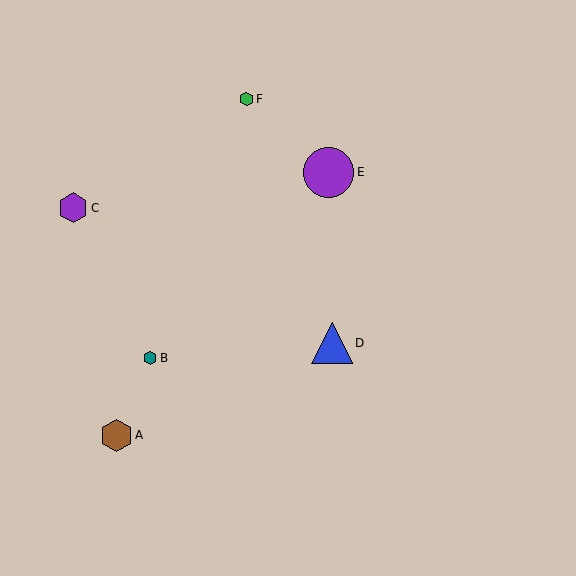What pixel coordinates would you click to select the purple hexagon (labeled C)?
Click at (73, 208) to select the purple hexagon C.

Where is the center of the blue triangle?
The center of the blue triangle is at (332, 343).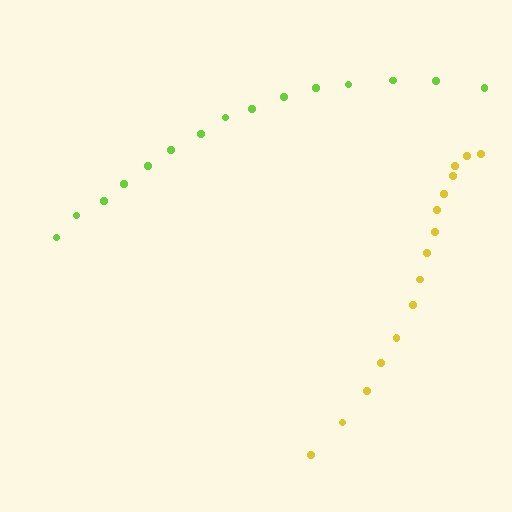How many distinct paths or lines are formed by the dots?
There are 2 distinct paths.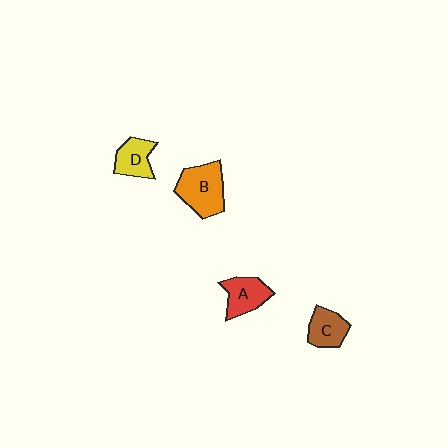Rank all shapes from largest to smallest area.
From largest to smallest: B (orange), A (red), C (brown), D (yellow).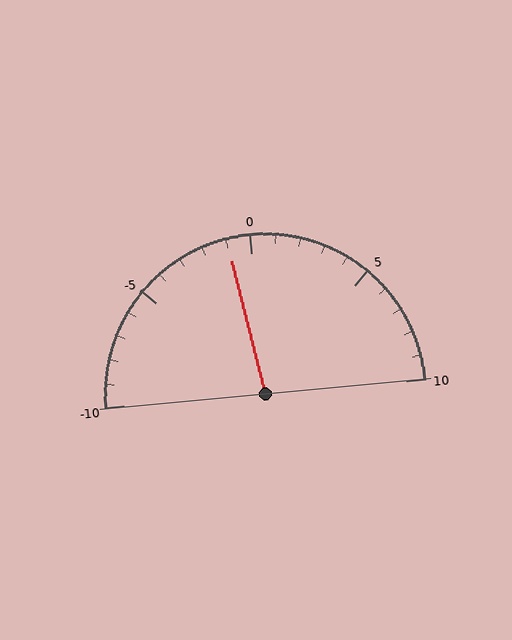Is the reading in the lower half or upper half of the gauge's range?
The reading is in the lower half of the range (-10 to 10).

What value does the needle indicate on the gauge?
The needle indicates approximately -1.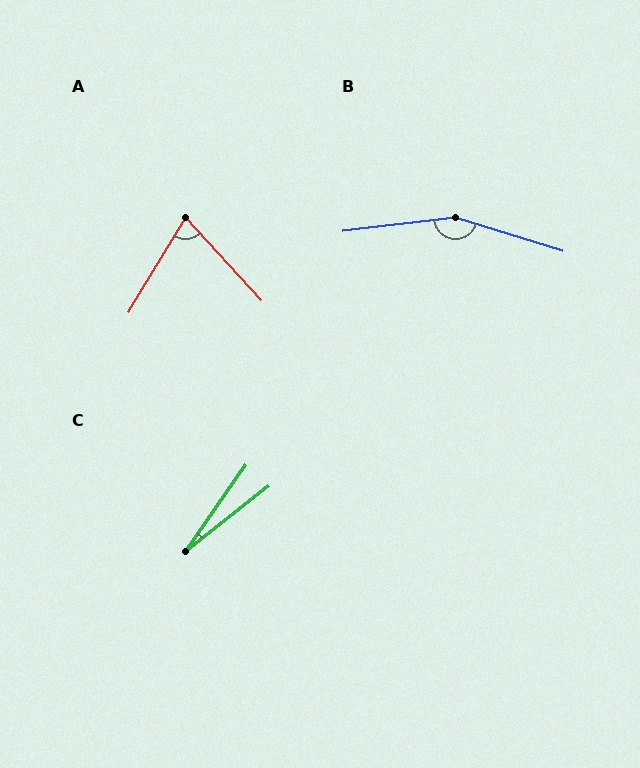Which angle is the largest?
B, at approximately 156 degrees.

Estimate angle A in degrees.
Approximately 74 degrees.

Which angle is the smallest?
C, at approximately 17 degrees.